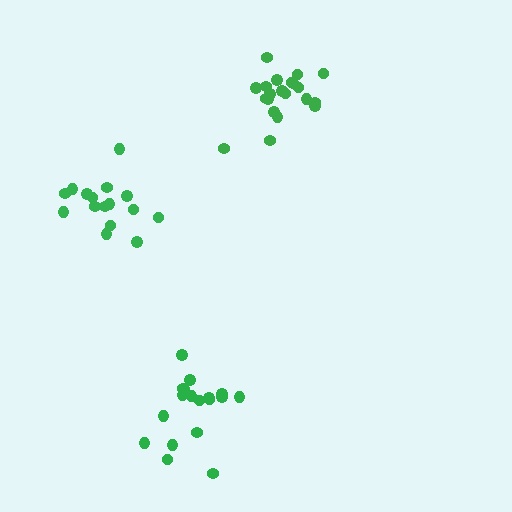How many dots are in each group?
Group 1: 18 dots, Group 2: 16 dots, Group 3: 21 dots (55 total).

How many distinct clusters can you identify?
There are 3 distinct clusters.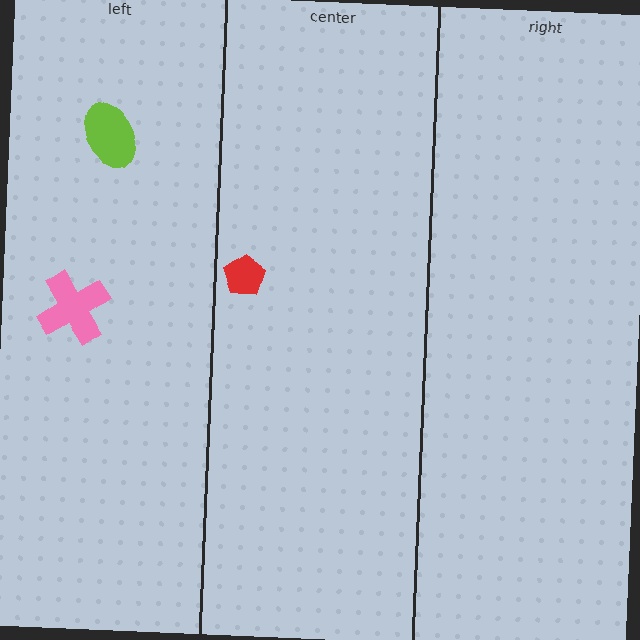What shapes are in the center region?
The red pentagon.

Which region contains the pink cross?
The left region.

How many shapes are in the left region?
2.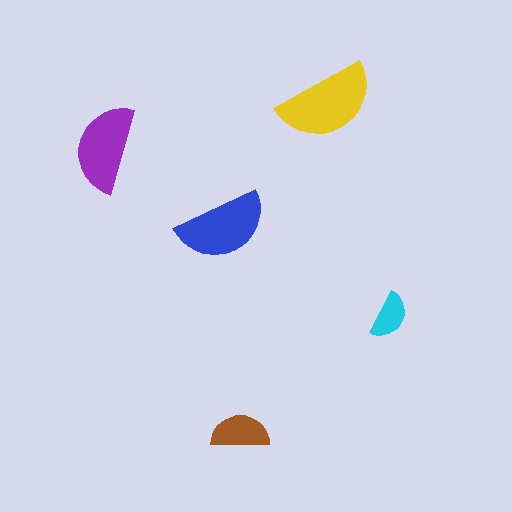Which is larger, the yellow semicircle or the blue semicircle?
The yellow one.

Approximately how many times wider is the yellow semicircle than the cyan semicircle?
About 2 times wider.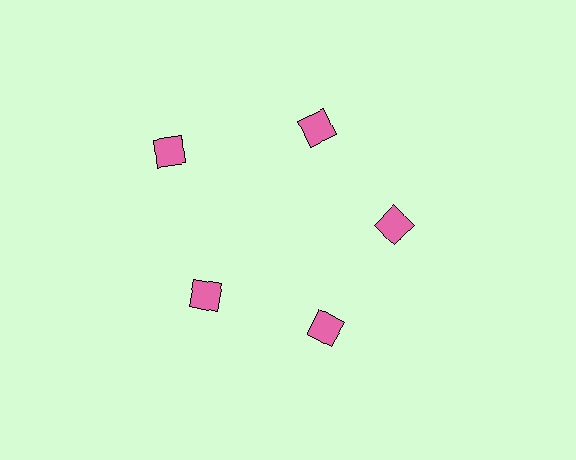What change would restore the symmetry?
The symmetry would be restored by moving it inward, back onto the ring so that all 5 squares sit at equal angles and equal distance from the center.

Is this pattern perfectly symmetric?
No. The 5 pink squares are arranged in a ring, but one element near the 10 o'clock position is pushed outward from the center, breaking the 5-fold rotational symmetry.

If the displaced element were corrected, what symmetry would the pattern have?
It would have 5-fold rotational symmetry — the pattern would map onto itself every 72 degrees.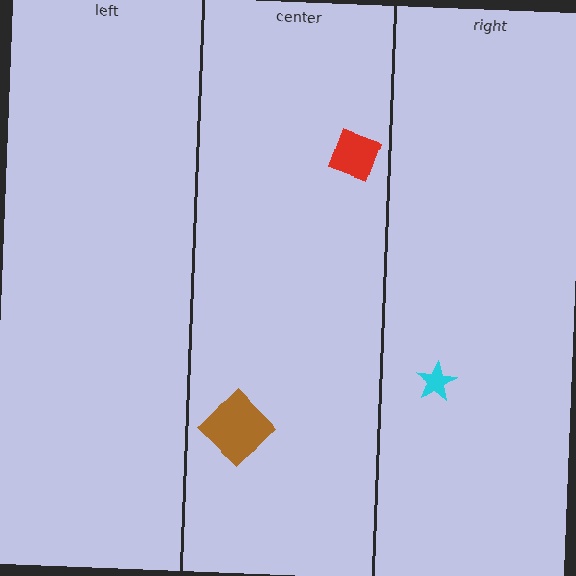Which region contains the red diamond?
The center region.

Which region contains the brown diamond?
The center region.